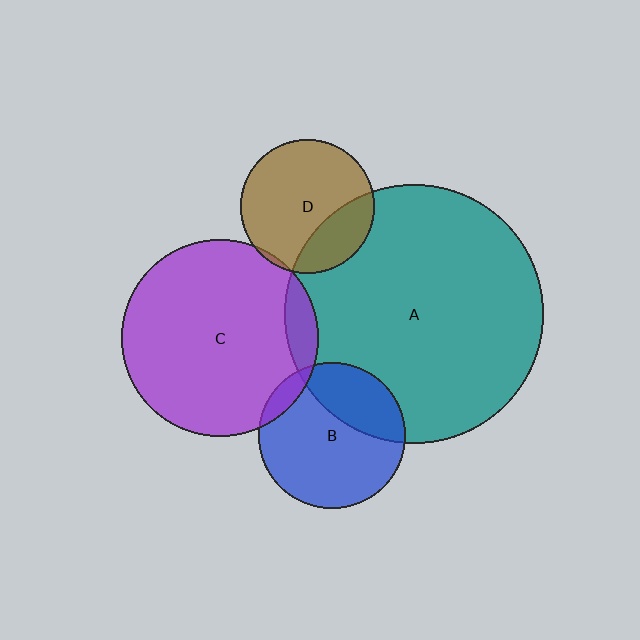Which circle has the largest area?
Circle A (teal).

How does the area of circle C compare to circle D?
Approximately 2.1 times.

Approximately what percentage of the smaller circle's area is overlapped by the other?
Approximately 5%.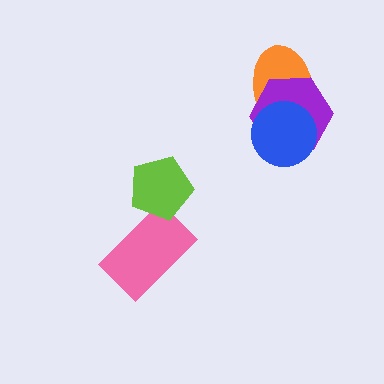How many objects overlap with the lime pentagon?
1 object overlaps with the lime pentagon.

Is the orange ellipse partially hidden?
Yes, it is partially covered by another shape.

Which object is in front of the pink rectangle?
The lime pentagon is in front of the pink rectangle.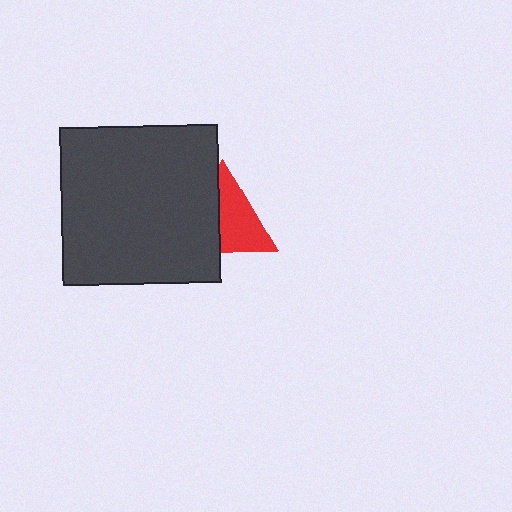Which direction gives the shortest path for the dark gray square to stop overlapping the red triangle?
Moving left gives the shortest separation.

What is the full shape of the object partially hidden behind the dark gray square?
The partially hidden object is a red triangle.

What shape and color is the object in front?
The object in front is a dark gray square.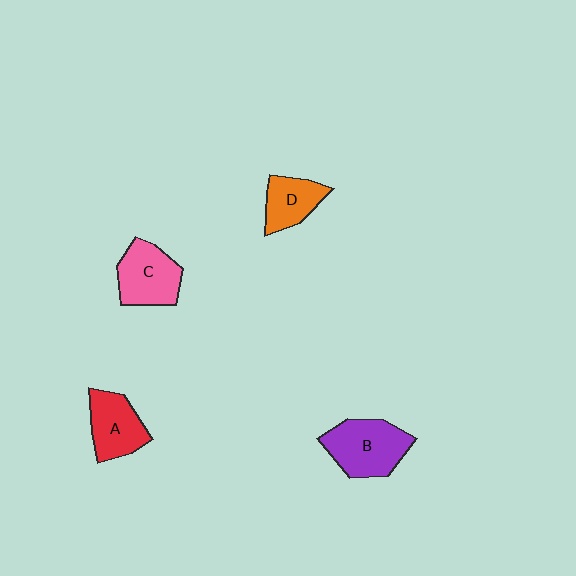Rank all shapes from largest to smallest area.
From largest to smallest: B (purple), C (pink), A (red), D (orange).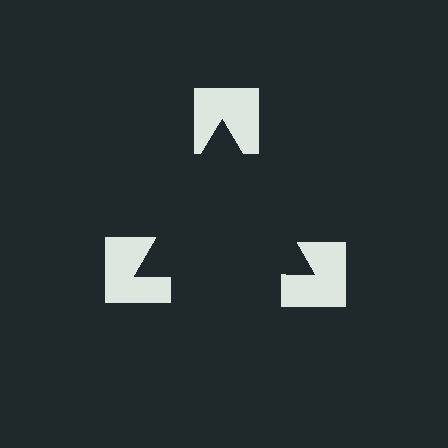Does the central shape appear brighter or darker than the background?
It typically appears slightly darker than the background, even though no actual brightness change is drawn.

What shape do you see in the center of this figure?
An illusory triangle — its edges are inferred from the aligned wedge cuts in the notched squares, not physically drawn.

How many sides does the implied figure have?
3 sides.